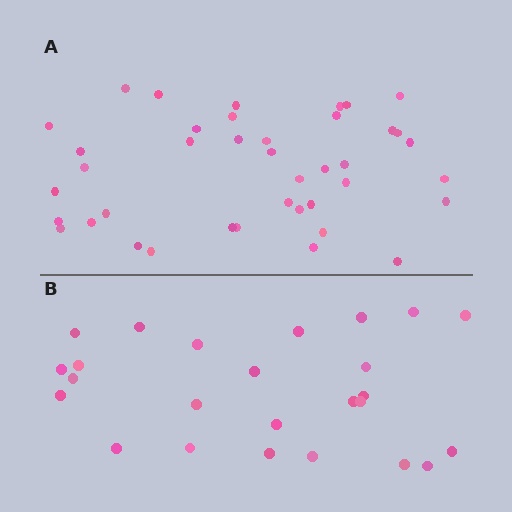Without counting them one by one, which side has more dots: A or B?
Region A (the top region) has more dots.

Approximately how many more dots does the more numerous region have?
Region A has approximately 15 more dots than region B.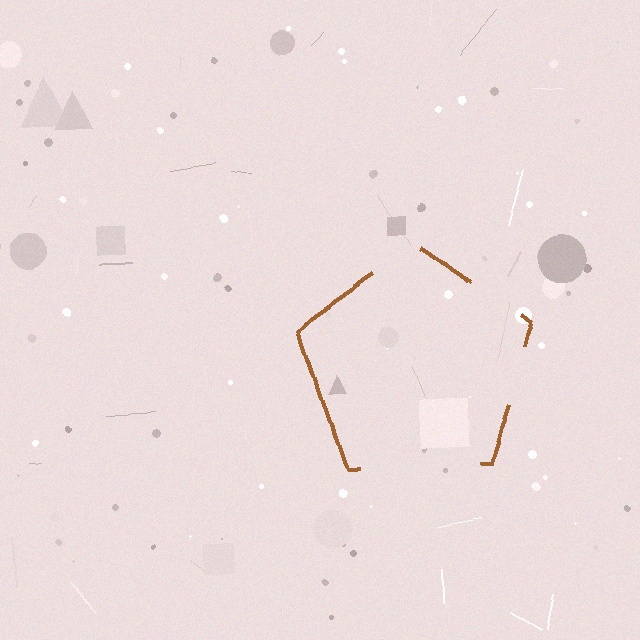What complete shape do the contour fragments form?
The contour fragments form a pentagon.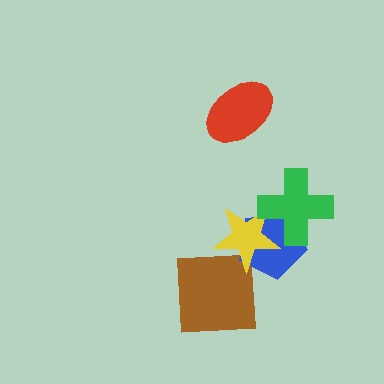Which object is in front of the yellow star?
The green cross is in front of the yellow star.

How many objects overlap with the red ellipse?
0 objects overlap with the red ellipse.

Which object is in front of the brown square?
The yellow star is in front of the brown square.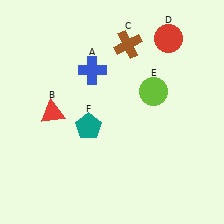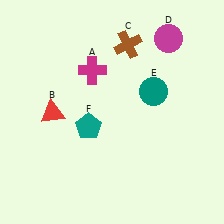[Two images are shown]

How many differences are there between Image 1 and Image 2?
There are 3 differences between the two images.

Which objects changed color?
A changed from blue to magenta. D changed from red to magenta. E changed from lime to teal.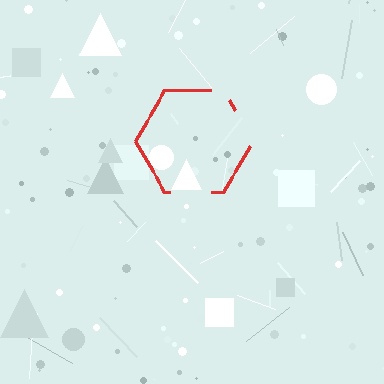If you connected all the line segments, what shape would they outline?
They would outline a hexagon.